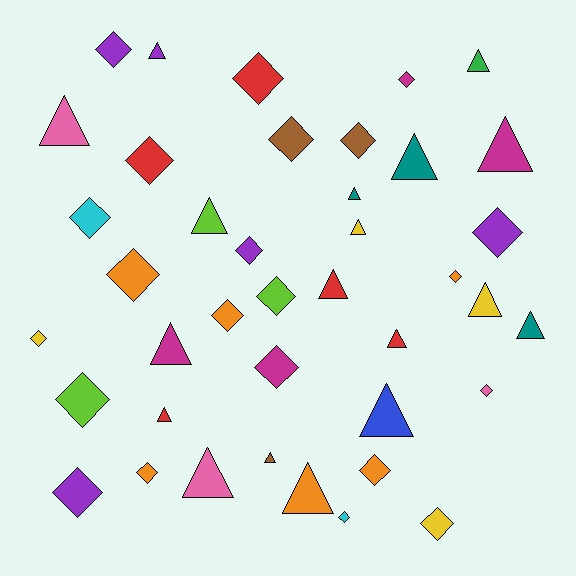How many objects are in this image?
There are 40 objects.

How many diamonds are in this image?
There are 22 diamonds.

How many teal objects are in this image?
There are 3 teal objects.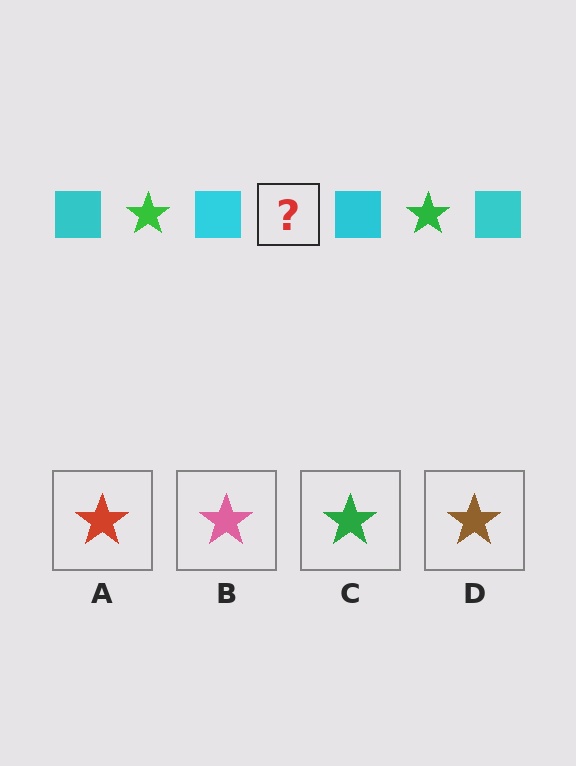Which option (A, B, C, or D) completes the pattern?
C.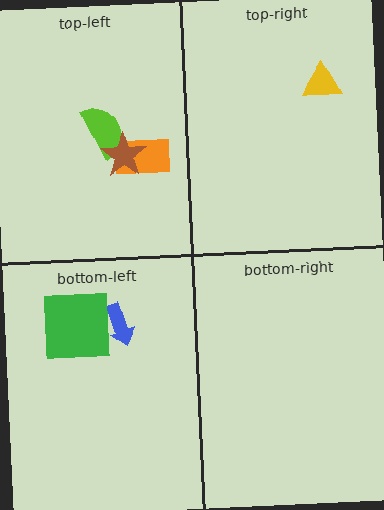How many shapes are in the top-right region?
1.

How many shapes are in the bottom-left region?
2.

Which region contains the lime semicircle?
The top-left region.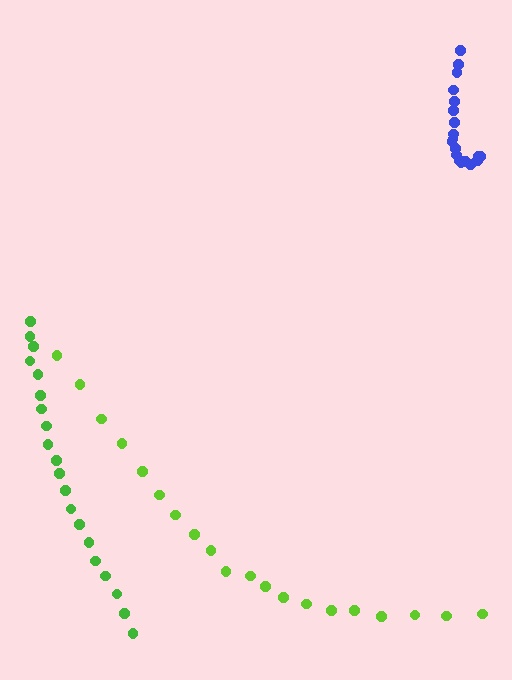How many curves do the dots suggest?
There are 3 distinct paths.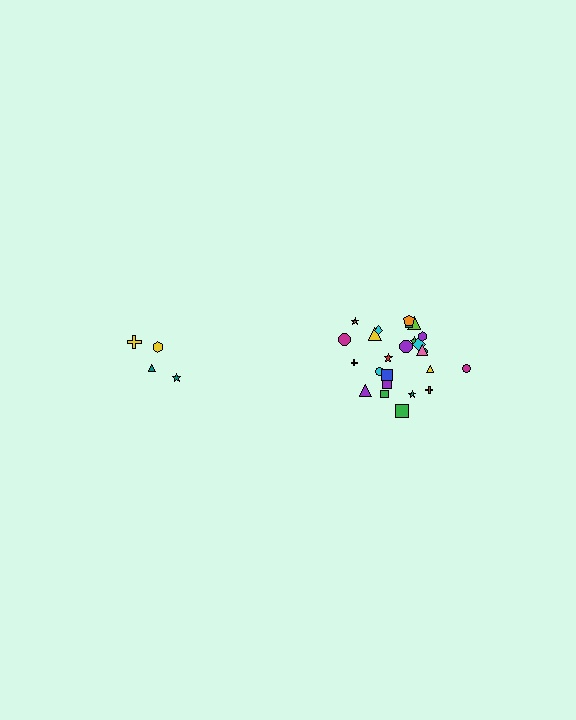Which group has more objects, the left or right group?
The right group.